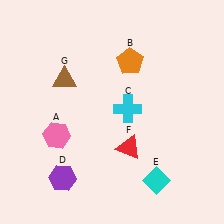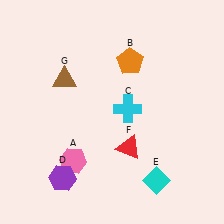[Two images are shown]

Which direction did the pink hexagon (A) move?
The pink hexagon (A) moved down.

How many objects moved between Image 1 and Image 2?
1 object moved between the two images.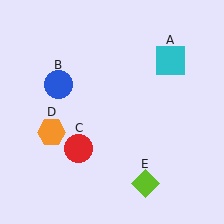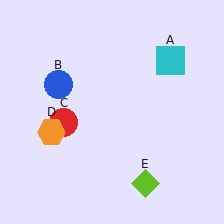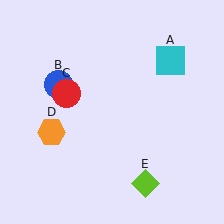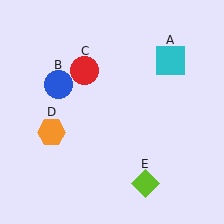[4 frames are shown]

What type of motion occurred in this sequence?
The red circle (object C) rotated clockwise around the center of the scene.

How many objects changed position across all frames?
1 object changed position: red circle (object C).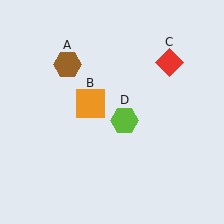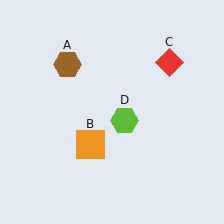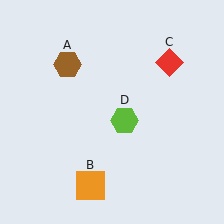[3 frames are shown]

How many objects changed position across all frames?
1 object changed position: orange square (object B).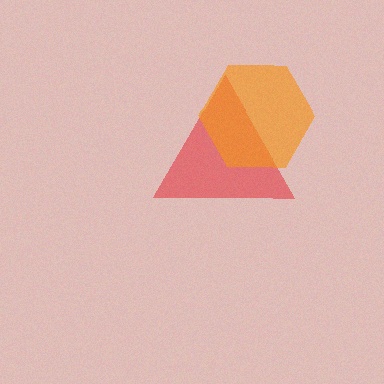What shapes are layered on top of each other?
The layered shapes are: a red triangle, an orange hexagon.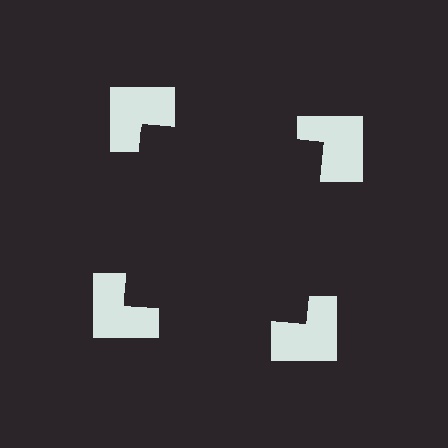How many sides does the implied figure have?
4 sides.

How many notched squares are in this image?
There are 4 — one at each vertex of the illusory square.